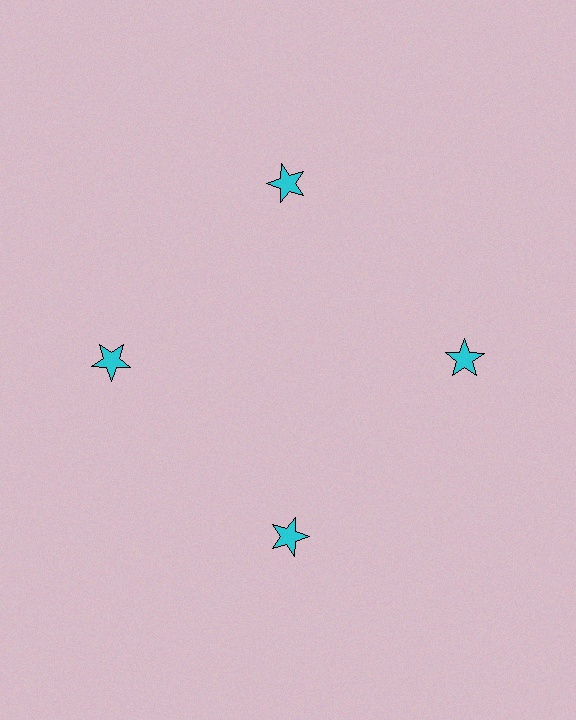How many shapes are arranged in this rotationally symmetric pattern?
There are 4 shapes, arranged in 4 groups of 1.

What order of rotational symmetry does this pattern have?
This pattern has 4-fold rotational symmetry.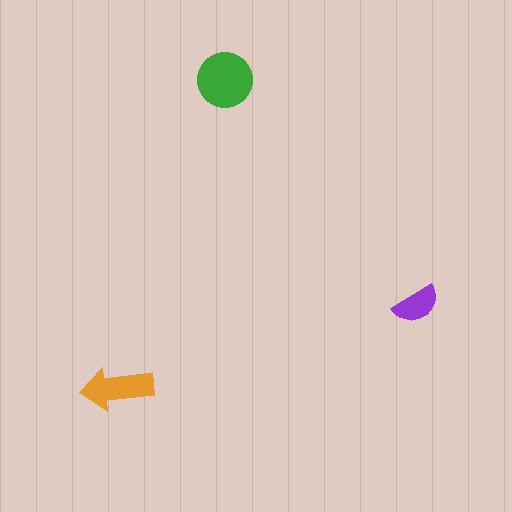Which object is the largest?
The green circle.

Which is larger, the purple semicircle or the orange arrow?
The orange arrow.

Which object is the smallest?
The purple semicircle.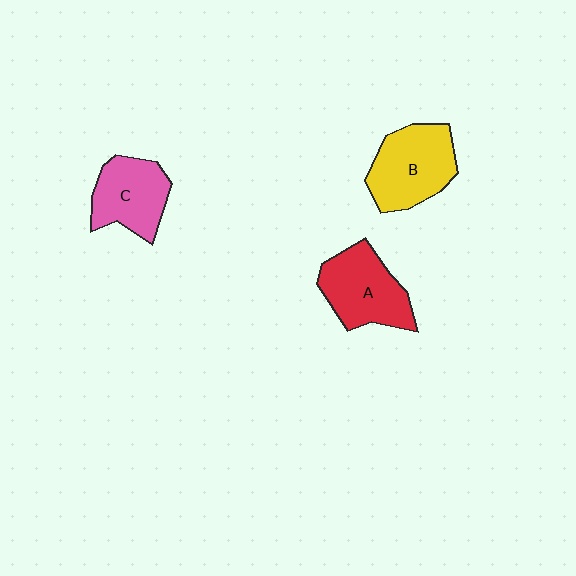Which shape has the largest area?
Shape B (yellow).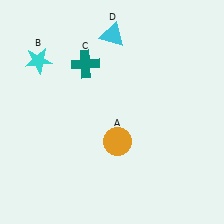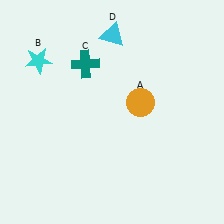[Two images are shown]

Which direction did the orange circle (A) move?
The orange circle (A) moved up.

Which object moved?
The orange circle (A) moved up.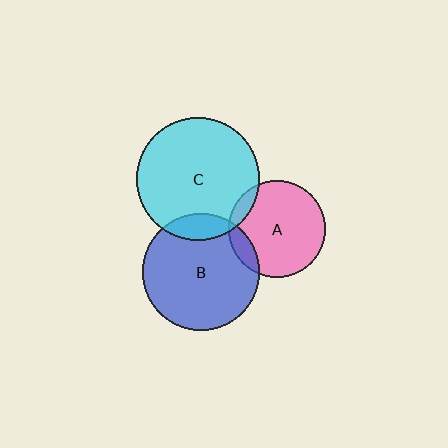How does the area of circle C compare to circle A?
Approximately 1.6 times.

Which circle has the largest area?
Circle C (cyan).